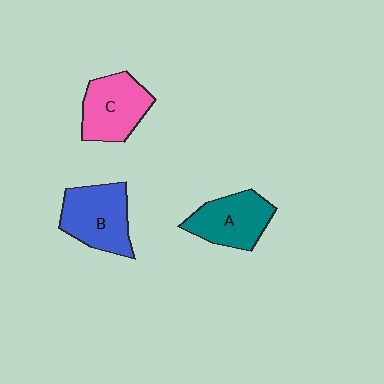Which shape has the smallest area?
Shape A (teal).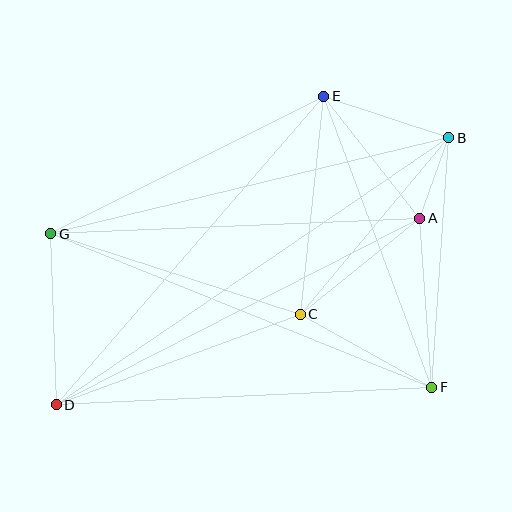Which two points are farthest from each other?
Points B and D are farthest from each other.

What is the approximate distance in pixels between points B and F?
The distance between B and F is approximately 250 pixels.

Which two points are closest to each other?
Points A and B are closest to each other.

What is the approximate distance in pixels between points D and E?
The distance between D and E is approximately 408 pixels.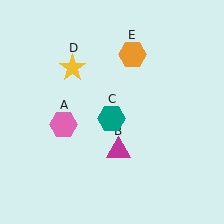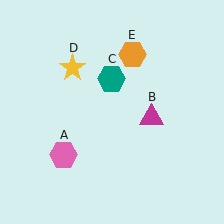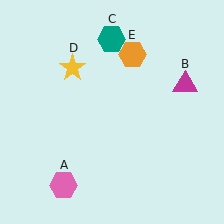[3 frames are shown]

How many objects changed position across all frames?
3 objects changed position: pink hexagon (object A), magenta triangle (object B), teal hexagon (object C).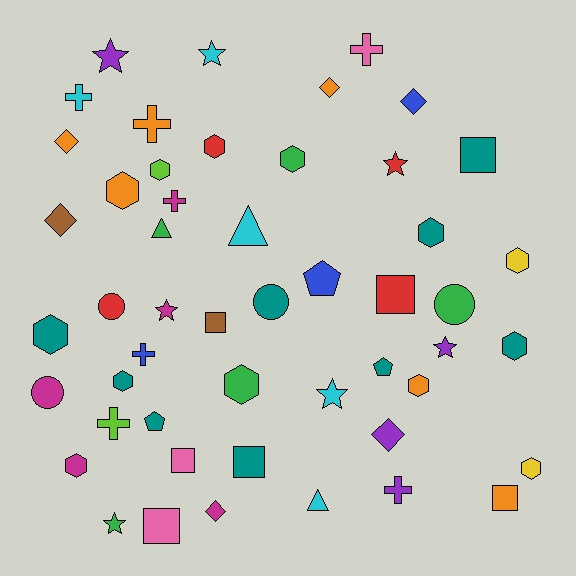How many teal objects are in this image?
There are 9 teal objects.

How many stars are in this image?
There are 7 stars.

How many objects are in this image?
There are 50 objects.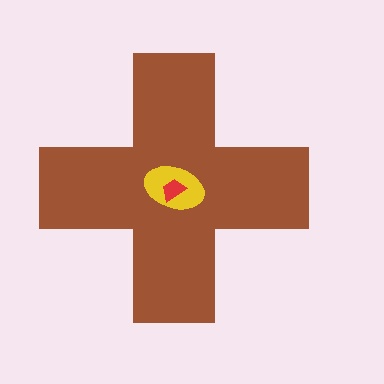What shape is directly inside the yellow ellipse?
The red trapezoid.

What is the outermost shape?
The brown cross.